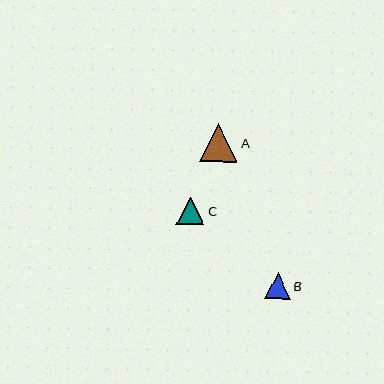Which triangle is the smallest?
Triangle B is the smallest with a size of approximately 26 pixels.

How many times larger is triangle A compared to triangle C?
Triangle A is approximately 1.4 times the size of triangle C.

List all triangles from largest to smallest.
From largest to smallest: A, C, B.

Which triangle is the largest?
Triangle A is the largest with a size of approximately 38 pixels.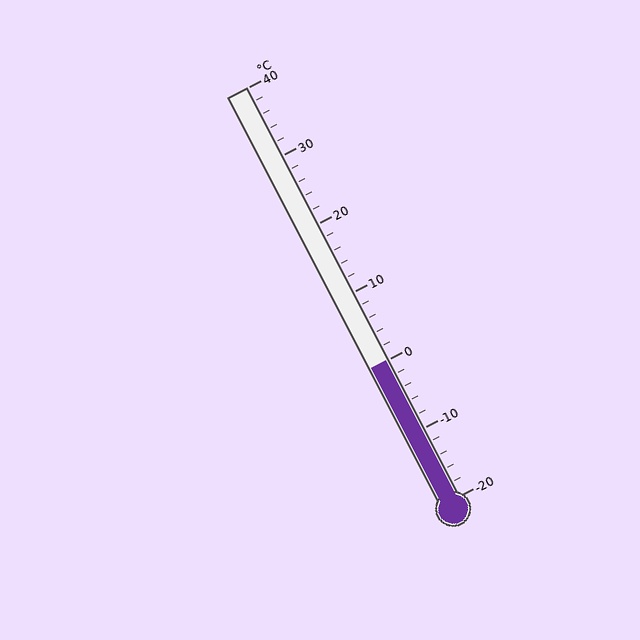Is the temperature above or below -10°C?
The temperature is above -10°C.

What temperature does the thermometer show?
The thermometer shows approximately 0°C.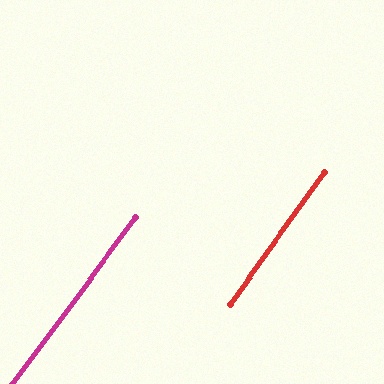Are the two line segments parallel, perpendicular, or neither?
Parallel — their directions differ by only 0.9°.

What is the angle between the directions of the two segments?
Approximately 1 degree.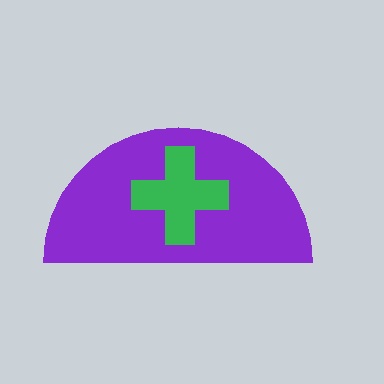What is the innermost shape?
The green cross.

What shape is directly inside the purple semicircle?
The green cross.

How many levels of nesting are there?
2.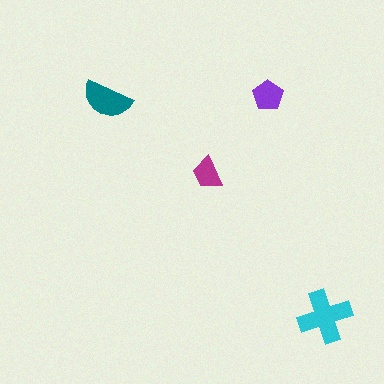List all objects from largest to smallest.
The cyan cross, the teal semicircle, the purple pentagon, the magenta trapezoid.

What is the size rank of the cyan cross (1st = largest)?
1st.